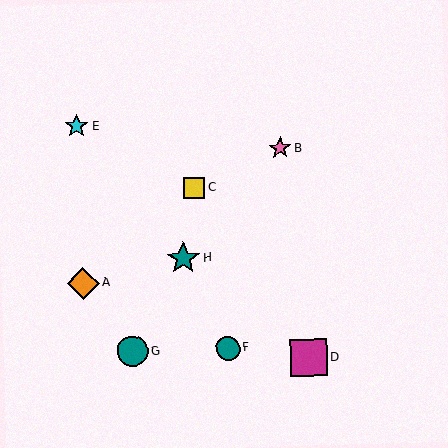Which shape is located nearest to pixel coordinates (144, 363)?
The teal circle (labeled G) at (133, 351) is nearest to that location.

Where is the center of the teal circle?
The center of the teal circle is at (228, 348).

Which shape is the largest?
The magenta square (labeled D) is the largest.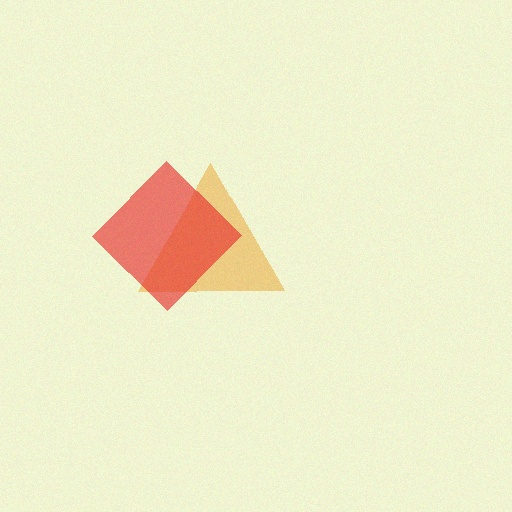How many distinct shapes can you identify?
There are 2 distinct shapes: an orange triangle, a red diamond.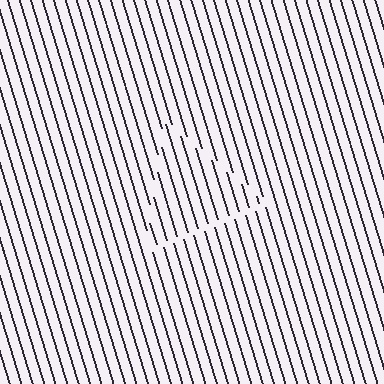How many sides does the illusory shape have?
3 sides — the line-ends trace a triangle.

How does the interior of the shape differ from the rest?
The interior of the shape contains the same grating, shifted by half a period — the contour is defined by the phase discontinuity where line-ends from the inner and outer gratings abut.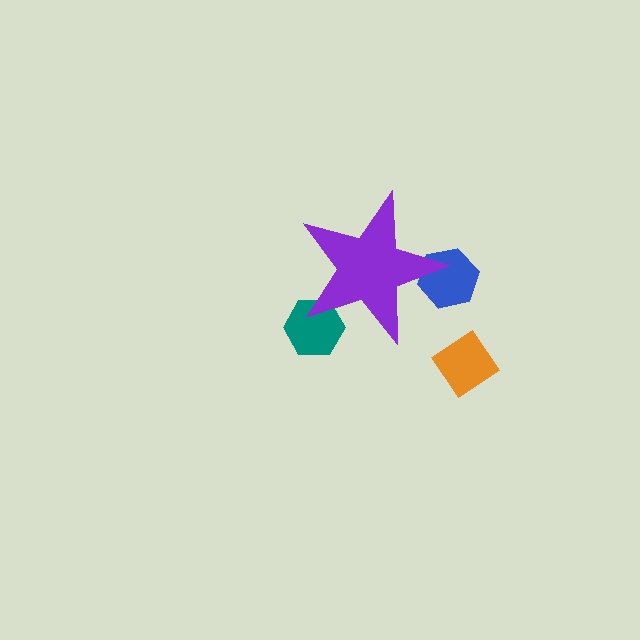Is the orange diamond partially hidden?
No, the orange diamond is fully visible.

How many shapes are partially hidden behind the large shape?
2 shapes are partially hidden.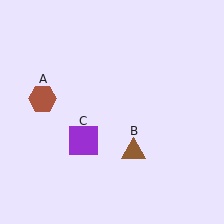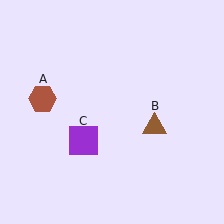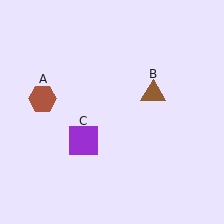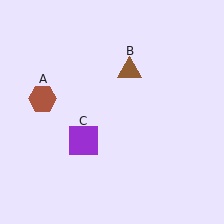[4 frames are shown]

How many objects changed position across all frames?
1 object changed position: brown triangle (object B).